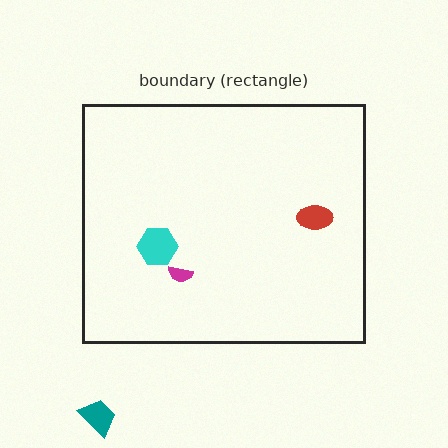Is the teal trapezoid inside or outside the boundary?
Outside.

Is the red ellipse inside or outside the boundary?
Inside.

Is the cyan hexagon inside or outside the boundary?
Inside.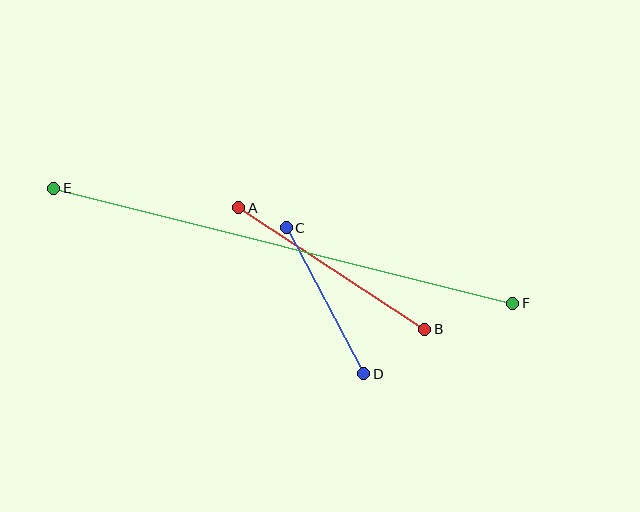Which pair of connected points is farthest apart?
Points E and F are farthest apart.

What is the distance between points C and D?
The distance is approximately 165 pixels.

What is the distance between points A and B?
The distance is approximately 222 pixels.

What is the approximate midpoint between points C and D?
The midpoint is at approximately (325, 301) pixels.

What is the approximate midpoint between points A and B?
The midpoint is at approximately (332, 269) pixels.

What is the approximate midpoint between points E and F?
The midpoint is at approximately (283, 246) pixels.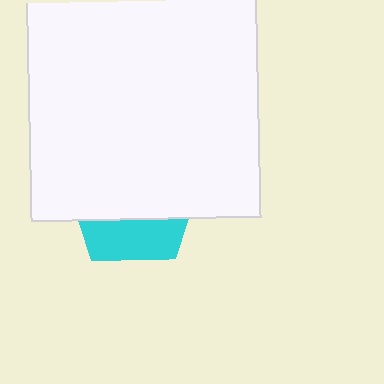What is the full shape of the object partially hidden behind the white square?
The partially hidden object is a cyan pentagon.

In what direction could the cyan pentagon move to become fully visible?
The cyan pentagon could move down. That would shift it out from behind the white square entirely.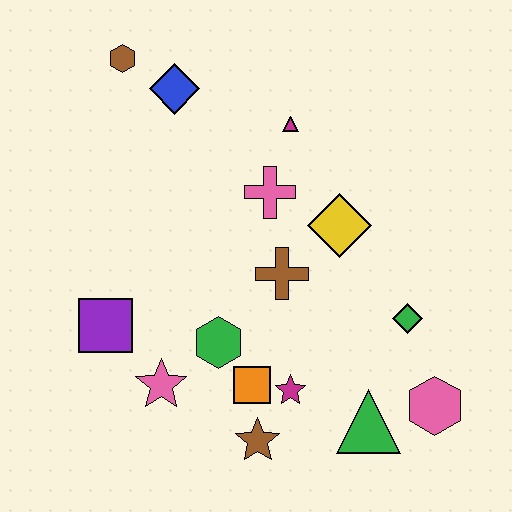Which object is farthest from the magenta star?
The brown hexagon is farthest from the magenta star.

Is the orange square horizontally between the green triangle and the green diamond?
No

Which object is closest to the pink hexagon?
The green triangle is closest to the pink hexagon.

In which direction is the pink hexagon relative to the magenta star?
The pink hexagon is to the right of the magenta star.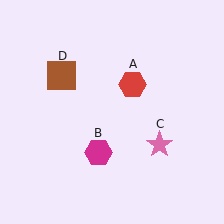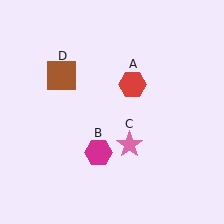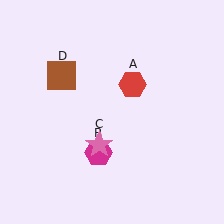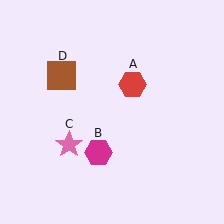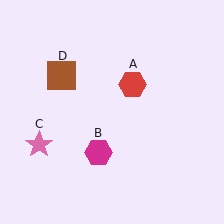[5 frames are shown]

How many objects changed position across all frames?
1 object changed position: pink star (object C).